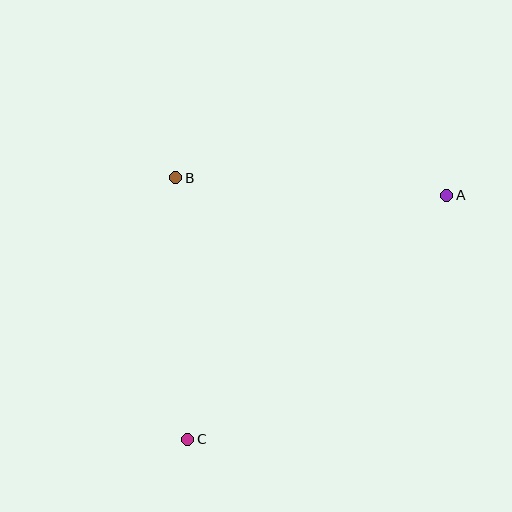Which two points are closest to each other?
Points B and C are closest to each other.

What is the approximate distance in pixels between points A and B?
The distance between A and B is approximately 271 pixels.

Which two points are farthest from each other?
Points A and C are farthest from each other.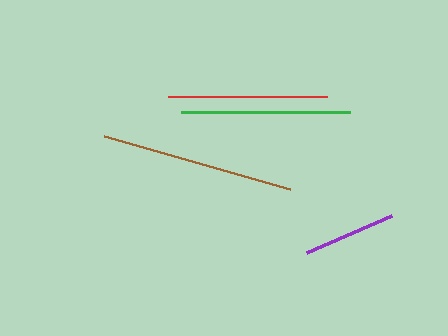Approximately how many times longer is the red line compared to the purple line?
The red line is approximately 1.7 times the length of the purple line.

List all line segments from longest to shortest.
From longest to shortest: brown, green, red, purple.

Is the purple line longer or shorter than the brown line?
The brown line is longer than the purple line.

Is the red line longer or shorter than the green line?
The green line is longer than the red line.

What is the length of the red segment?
The red segment is approximately 159 pixels long.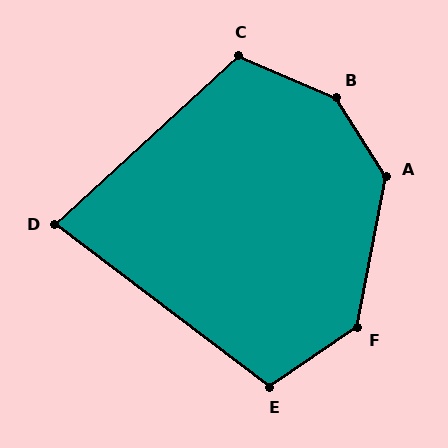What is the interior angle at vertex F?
Approximately 135 degrees (obtuse).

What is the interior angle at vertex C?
Approximately 114 degrees (obtuse).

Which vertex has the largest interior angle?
B, at approximately 146 degrees.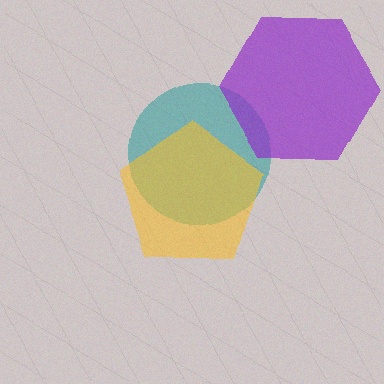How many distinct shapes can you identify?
There are 3 distinct shapes: a teal circle, a purple hexagon, a yellow pentagon.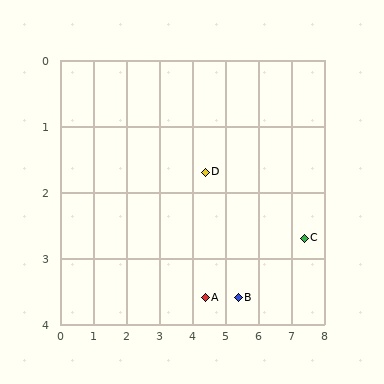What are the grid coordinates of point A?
Point A is at approximately (4.4, 3.6).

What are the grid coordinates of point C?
Point C is at approximately (7.4, 2.7).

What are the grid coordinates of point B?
Point B is at approximately (5.4, 3.6).